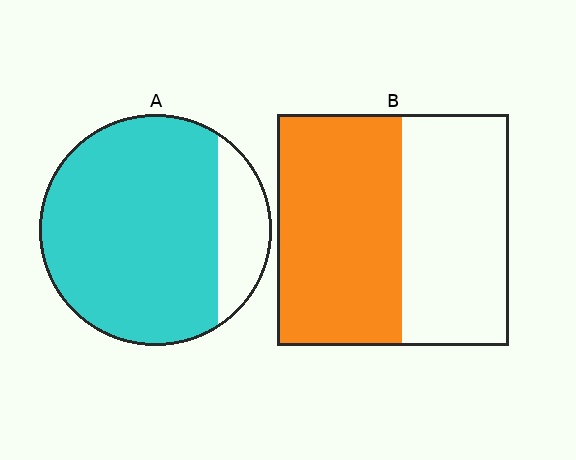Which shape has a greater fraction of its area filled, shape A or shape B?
Shape A.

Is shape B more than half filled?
Roughly half.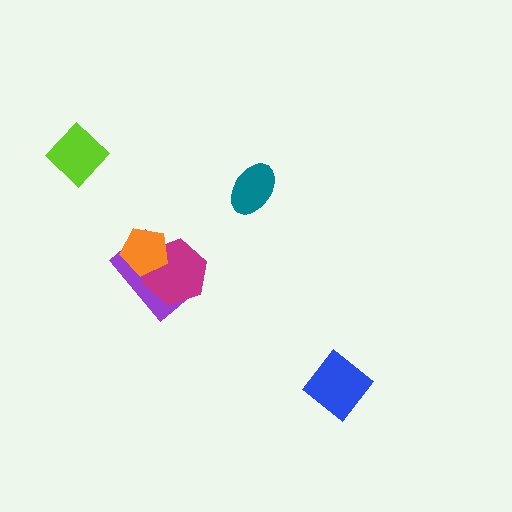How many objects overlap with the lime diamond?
0 objects overlap with the lime diamond.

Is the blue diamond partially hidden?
No, no other shape covers it.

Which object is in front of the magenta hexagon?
The orange pentagon is in front of the magenta hexagon.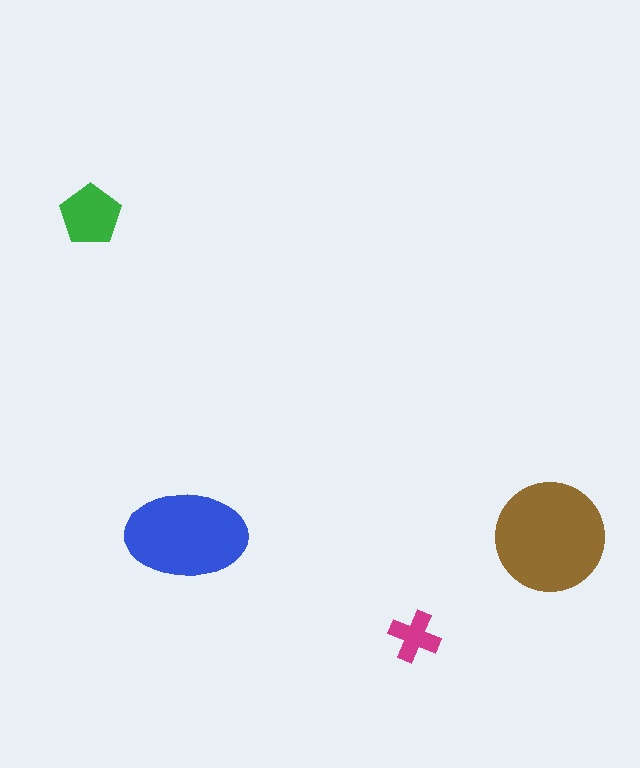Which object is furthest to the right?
The brown circle is rightmost.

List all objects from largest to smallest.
The brown circle, the blue ellipse, the green pentagon, the magenta cross.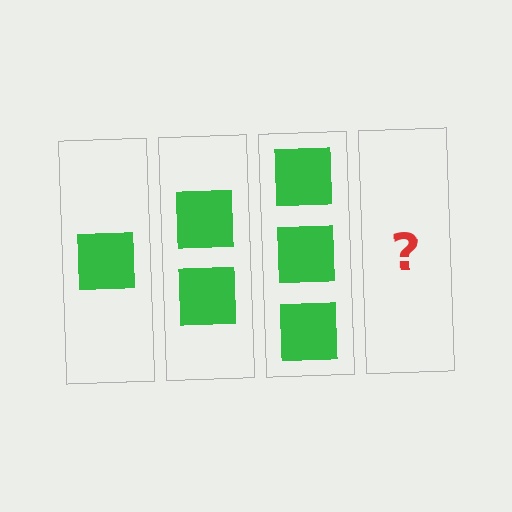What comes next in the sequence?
The next element should be 4 squares.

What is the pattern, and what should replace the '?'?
The pattern is that each step adds one more square. The '?' should be 4 squares.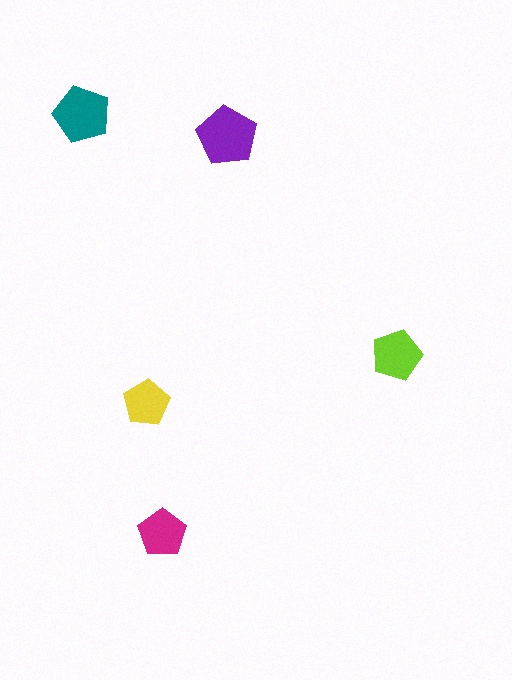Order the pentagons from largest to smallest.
the purple one, the teal one, the lime one, the magenta one, the yellow one.